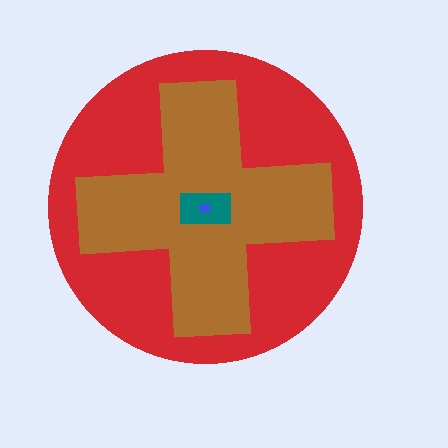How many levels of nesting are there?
4.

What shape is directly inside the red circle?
The brown cross.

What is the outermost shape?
The red circle.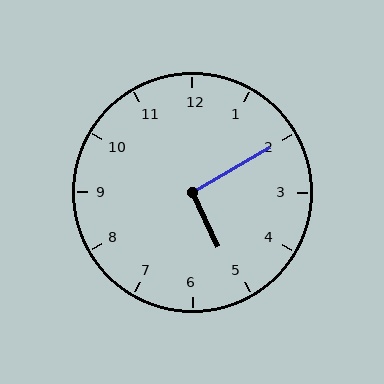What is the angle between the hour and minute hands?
Approximately 95 degrees.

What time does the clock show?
5:10.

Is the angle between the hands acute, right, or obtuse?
It is right.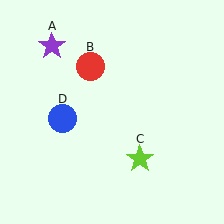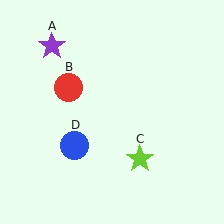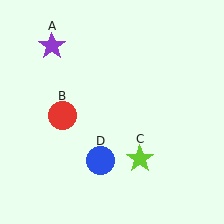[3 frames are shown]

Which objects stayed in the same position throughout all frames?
Purple star (object A) and lime star (object C) remained stationary.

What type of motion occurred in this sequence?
The red circle (object B), blue circle (object D) rotated counterclockwise around the center of the scene.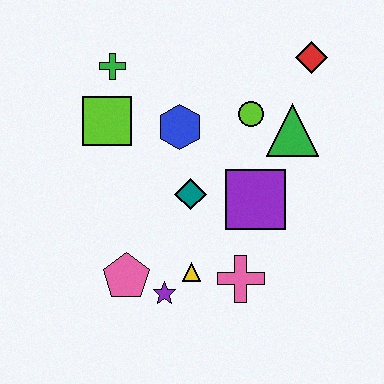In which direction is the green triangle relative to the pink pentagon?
The green triangle is to the right of the pink pentagon.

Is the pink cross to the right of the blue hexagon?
Yes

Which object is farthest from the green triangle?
The pink pentagon is farthest from the green triangle.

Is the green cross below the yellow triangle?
No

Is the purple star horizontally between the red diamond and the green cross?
Yes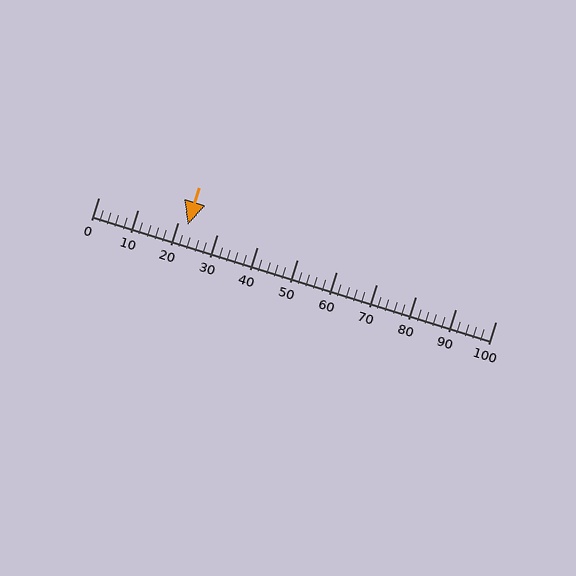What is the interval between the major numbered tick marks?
The major tick marks are spaced 10 units apart.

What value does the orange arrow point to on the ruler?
The orange arrow points to approximately 22.